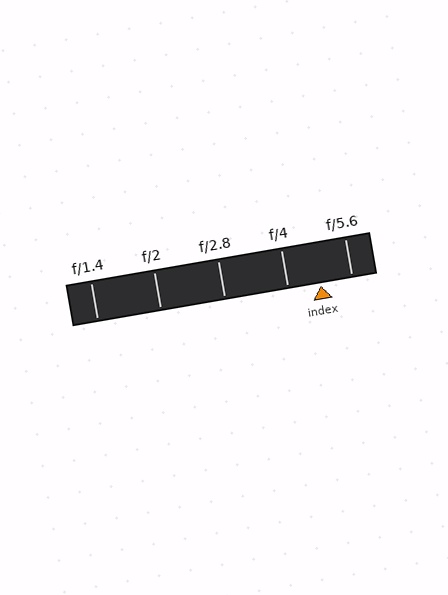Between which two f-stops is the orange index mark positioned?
The index mark is between f/4 and f/5.6.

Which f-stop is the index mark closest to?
The index mark is closest to f/5.6.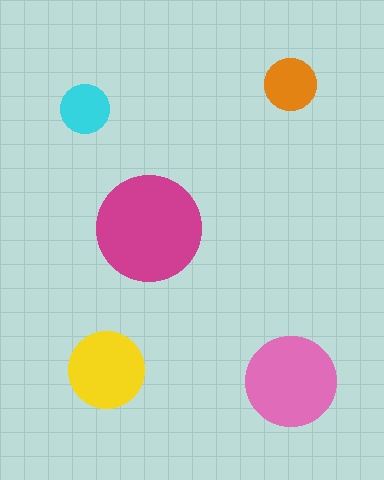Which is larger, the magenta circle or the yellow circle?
The magenta one.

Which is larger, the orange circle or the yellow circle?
The yellow one.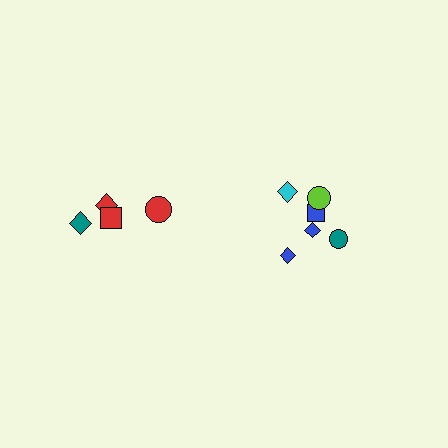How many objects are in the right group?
There are 6 objects.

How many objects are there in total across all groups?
There are 10 objects.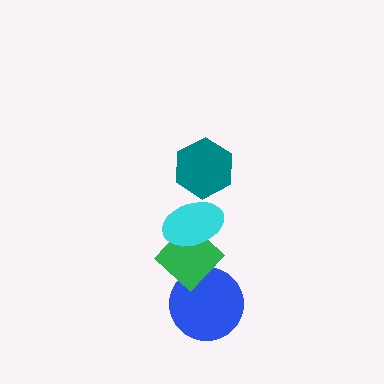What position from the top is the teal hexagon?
The teal hexagon is 1st from the top.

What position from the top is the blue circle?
The blue circle is 4th from the top.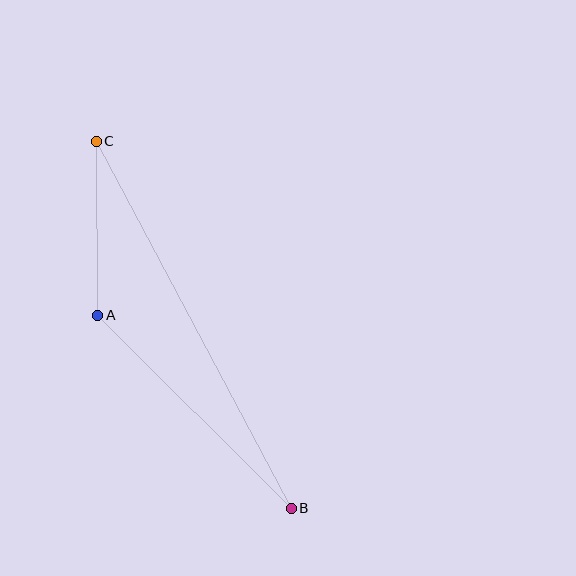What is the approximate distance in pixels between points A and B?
The distance between A and B is approximately 274 pixels.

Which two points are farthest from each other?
Points B and C are farthest from each other.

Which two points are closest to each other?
Points A and C are closest to each other.